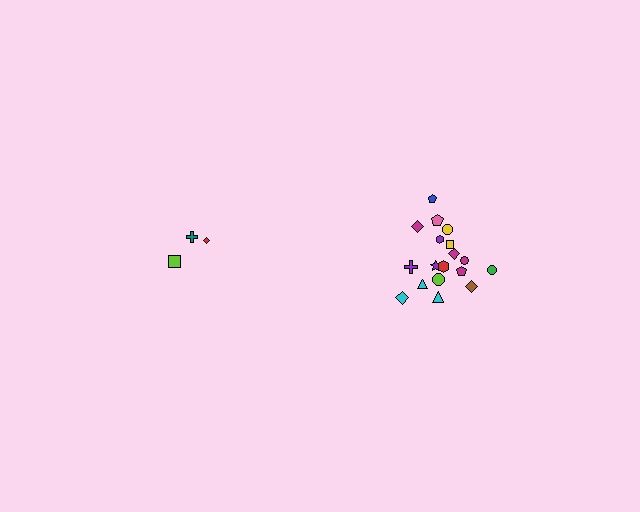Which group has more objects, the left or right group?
The right group.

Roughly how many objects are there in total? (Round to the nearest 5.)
Roughly 20 objects in total.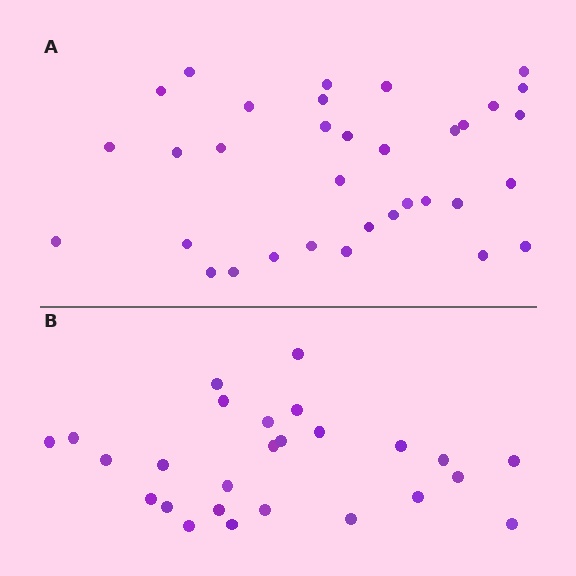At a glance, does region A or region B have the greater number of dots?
Region A (the top region) has more dots.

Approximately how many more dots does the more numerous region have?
Region A has roughly 8 or so more dots than region B.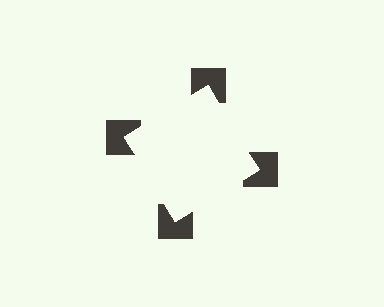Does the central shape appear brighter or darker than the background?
It typically appears slightly brighter than the background, even though no actual brightness change is drawn.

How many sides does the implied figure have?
4 sides.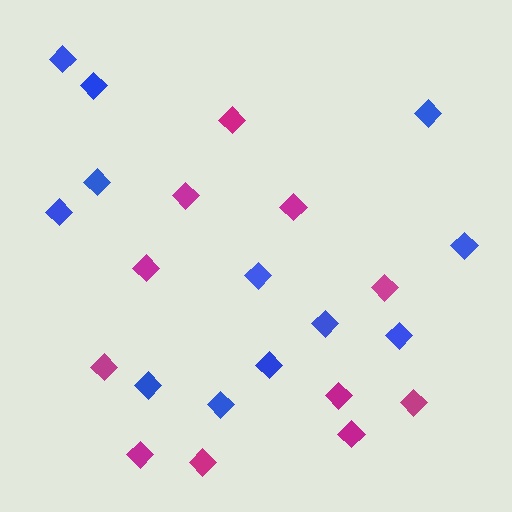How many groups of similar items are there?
There are 2 groups: one group of blue diamonds (12) and one group of magenta diamonds (11).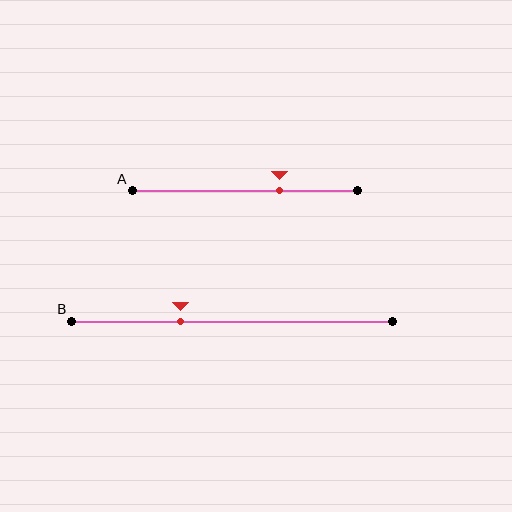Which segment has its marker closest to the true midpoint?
Segment A has its marker closest to the true midpoint.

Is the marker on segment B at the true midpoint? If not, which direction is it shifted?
No, the marker on segment B is shifted to the left by about 16% of the segment length.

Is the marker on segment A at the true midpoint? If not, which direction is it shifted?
No, the marker on segment A is shifted to the right by about 15% of the segment length.